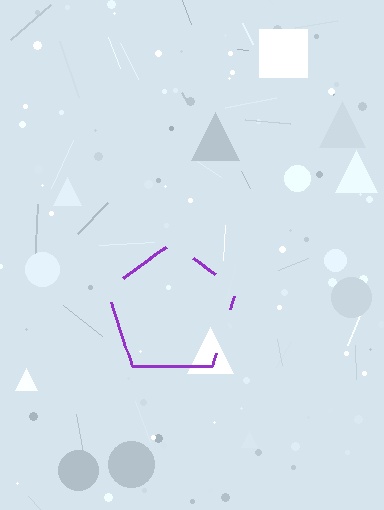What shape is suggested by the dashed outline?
The dashed outline suggests a pentagon.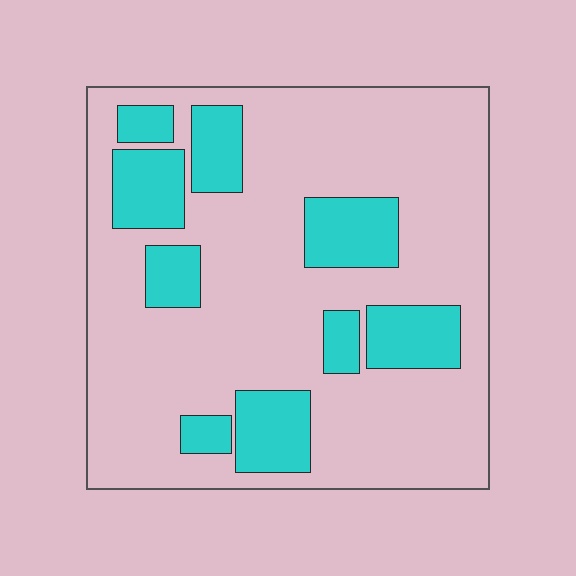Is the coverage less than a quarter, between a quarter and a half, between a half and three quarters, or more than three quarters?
Less than a quarter.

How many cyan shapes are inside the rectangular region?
9.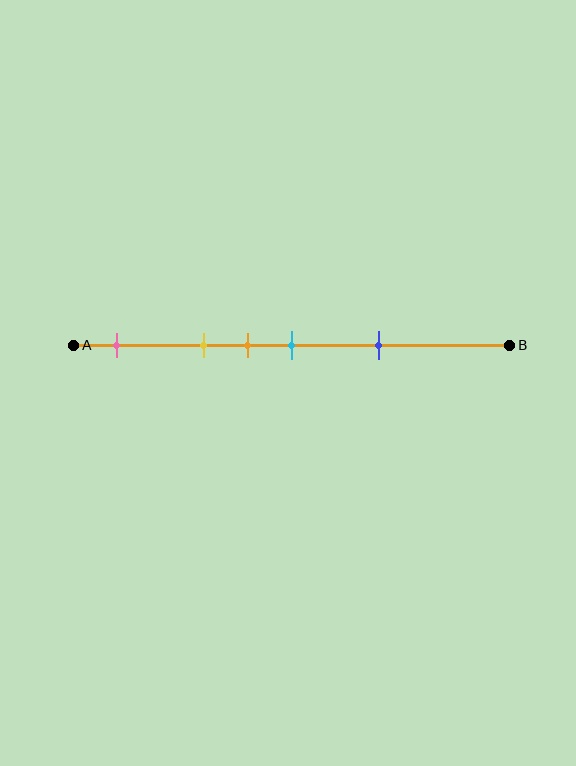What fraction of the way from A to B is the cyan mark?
The cyan mark is approximately 50% (0.5) of the way from A to B.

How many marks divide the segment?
There are 5 marks dividing the segment.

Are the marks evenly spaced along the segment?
No, the marks are not evenly spaced.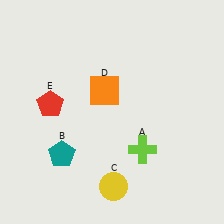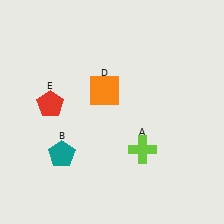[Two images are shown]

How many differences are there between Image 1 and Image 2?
There is 1 difference between the two images.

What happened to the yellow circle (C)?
The yellow circle (C) was removed in Image 2. It was in the bottom-right area of Image 1.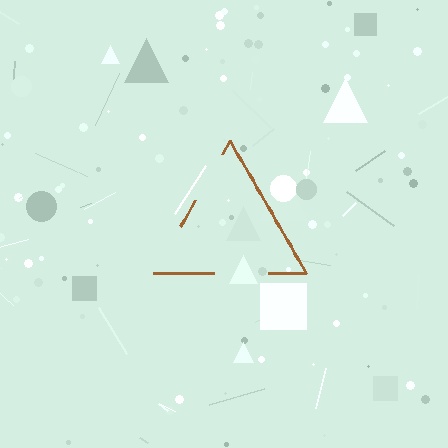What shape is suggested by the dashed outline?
The dashed outline suggests a triangle.